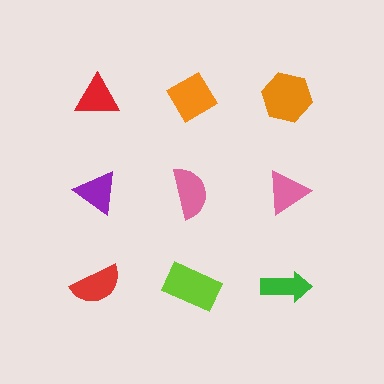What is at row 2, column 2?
A pink semicircle.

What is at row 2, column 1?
A purple triangle.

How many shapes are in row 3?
3 shapes.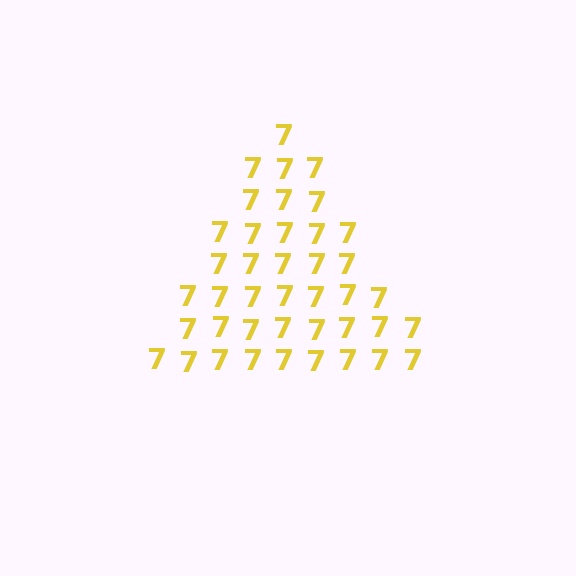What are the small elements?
The small elements are digit 7's.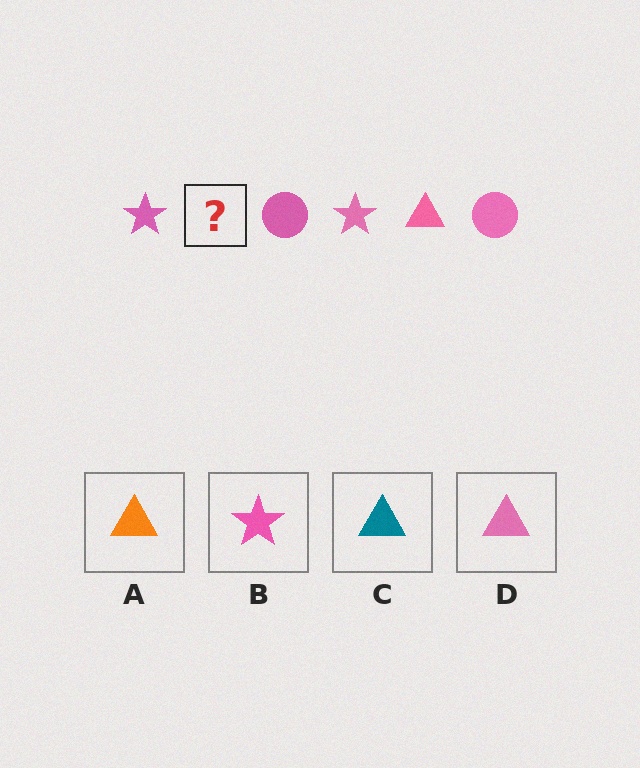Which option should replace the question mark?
Option D.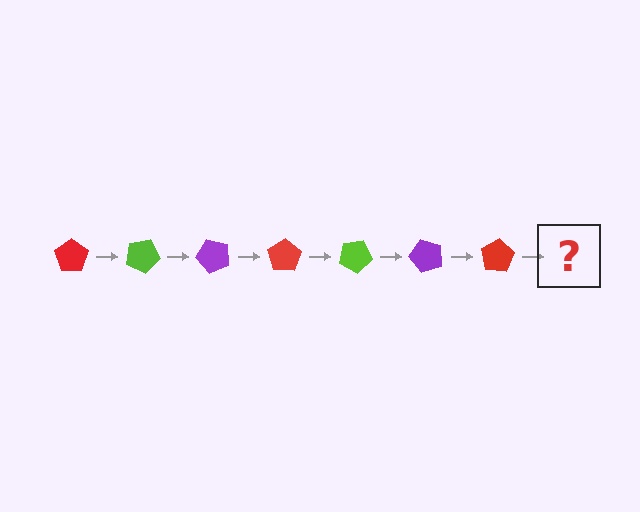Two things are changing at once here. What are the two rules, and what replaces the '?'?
The two rules are that it rotates 25 degrees each step and the color cycles through red, lime, and purple. The '?' should be a lime pentagon, rotated 175 degrees from the start.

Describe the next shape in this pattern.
It should be a lime pentagon, rotated 175 degrees from the start.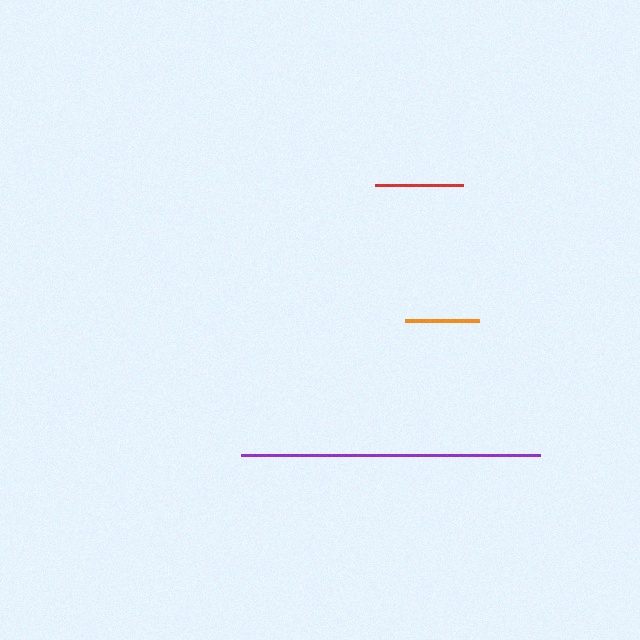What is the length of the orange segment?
The orange segment is approximately 74 pixels long.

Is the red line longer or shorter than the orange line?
The red line is longer than the orange line.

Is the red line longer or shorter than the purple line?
The purple line is longer than the red line.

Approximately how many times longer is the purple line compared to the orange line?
The purple line is approximately 4.1 times the length of the orange line.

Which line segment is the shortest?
The orange line is the shortest at approximately 74 pixels.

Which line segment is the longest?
The purple line is the longest at approximately 299 pixels.